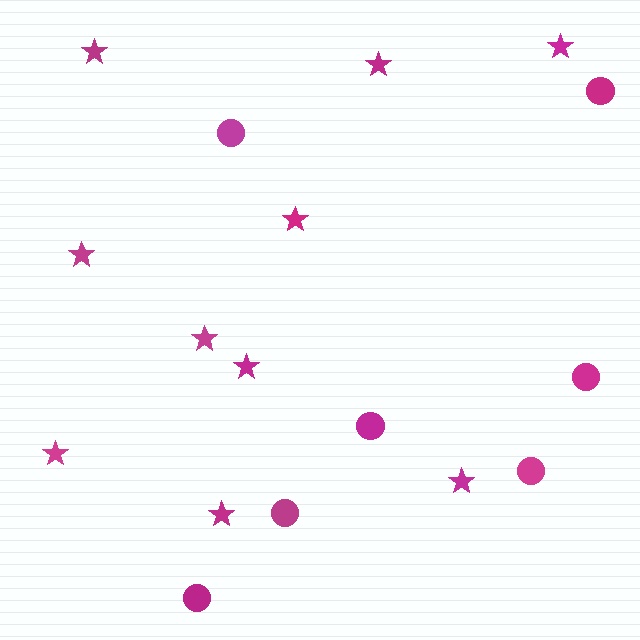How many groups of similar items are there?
There are 2 groups: one group of stars (10) and one group of circles (7).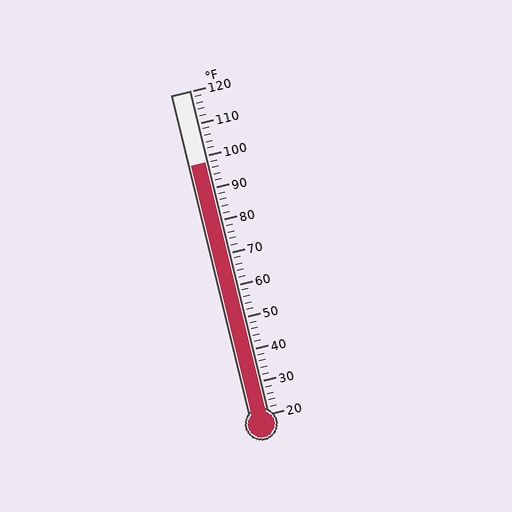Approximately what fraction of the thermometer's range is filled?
The thermometer is filled to approximately 80% of its range.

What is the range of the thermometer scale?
The thermometer scale ranges from 20°F to 120°F.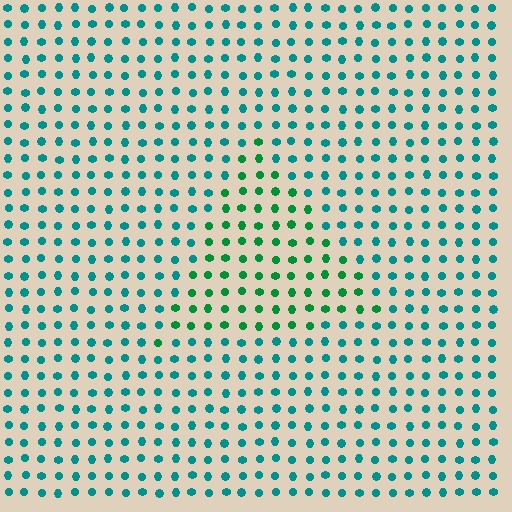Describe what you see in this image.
The image is filled with small teal elements in a uniform arrangement. A triangle-shaped region is visible where the elements are tinted to a slightly different hue, forming a subtle color boundary.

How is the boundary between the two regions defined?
The boundary is defined purely by a slight shift in hue (about 36 degrees). Spacing, size, and orientation are identical on both sides.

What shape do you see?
I see a triangle.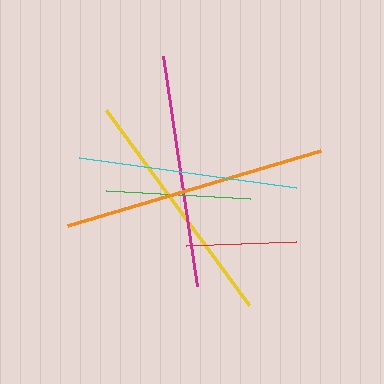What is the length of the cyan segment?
The cyan segment is approximately 219 pixels long.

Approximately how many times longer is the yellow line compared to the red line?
The yellow line is approximately 2.2 times the length of the red line.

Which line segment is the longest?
The orange line is the longest at approximately 263 pixels.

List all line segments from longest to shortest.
From longest to shortest: orange, yellow, magenta, cyan, green, red.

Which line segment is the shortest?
The red line is the shortest at approximately 110 pixels.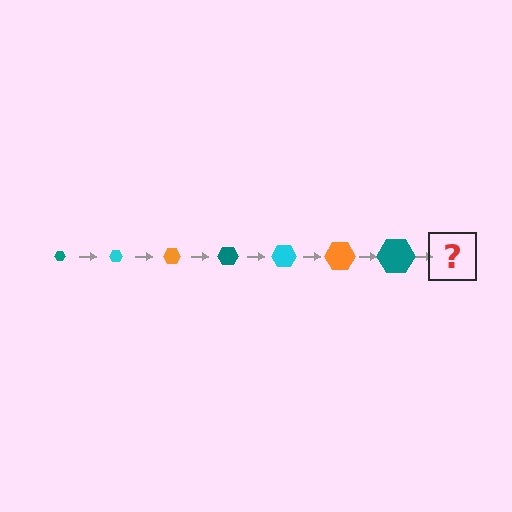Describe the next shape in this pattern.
It should be a cyan hexagon, larger than the previous one.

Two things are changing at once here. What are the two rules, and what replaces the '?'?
The two rules are that the hexagon grows larger each step and the color cycles through teal, cyan, and orange. The '?' should be a cyan hexagon, larger than the previous one.